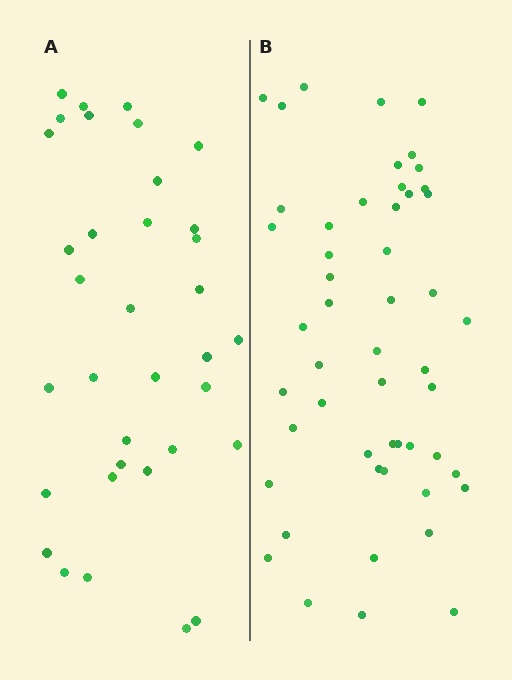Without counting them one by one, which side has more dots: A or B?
Region B (the right region) has more dots.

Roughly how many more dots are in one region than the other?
Region B has approximately 15 more dots than region A.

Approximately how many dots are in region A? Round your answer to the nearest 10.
About 40 dots. (The exact count is 35, which rounds to 40.)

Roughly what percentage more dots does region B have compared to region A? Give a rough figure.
About 45% more.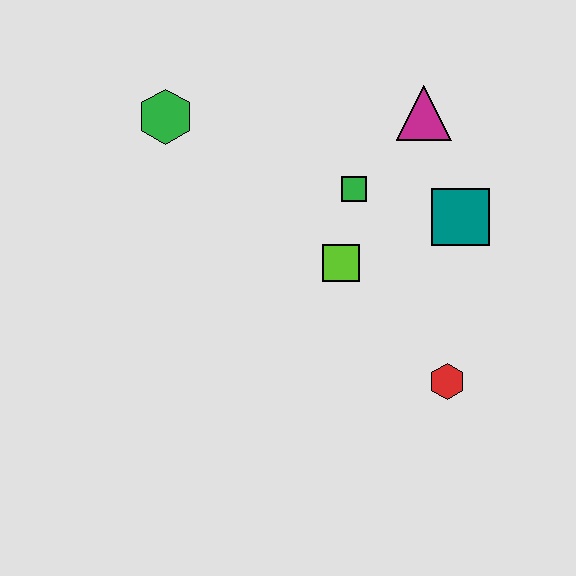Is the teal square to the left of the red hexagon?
No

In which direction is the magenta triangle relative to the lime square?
The magenta triangle is above the lime square.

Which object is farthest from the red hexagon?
The green hexagon is farthest from the red hexagon.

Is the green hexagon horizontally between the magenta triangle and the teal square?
No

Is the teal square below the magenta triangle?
Yes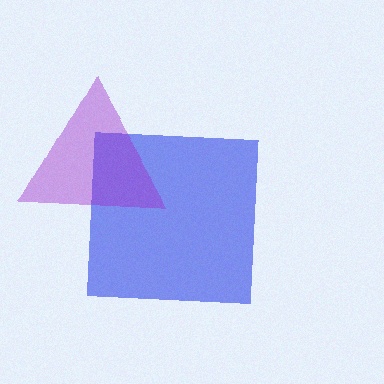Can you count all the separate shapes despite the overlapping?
Yes, there are 2 separate shapes.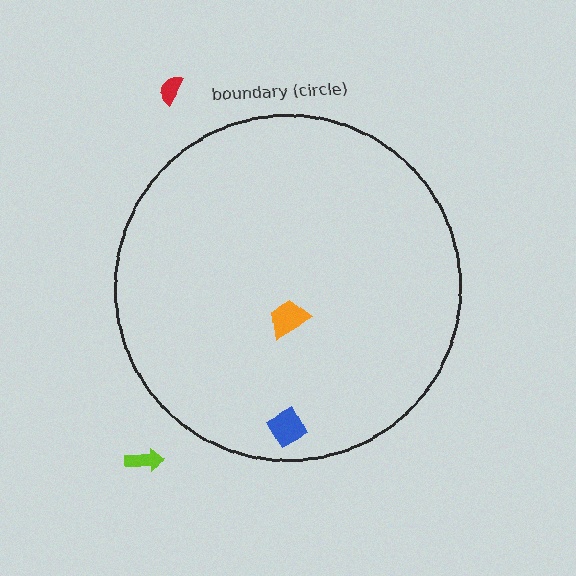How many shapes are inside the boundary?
2 inside, 2 outside.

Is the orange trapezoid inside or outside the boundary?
Inside.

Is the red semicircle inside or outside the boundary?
Outside.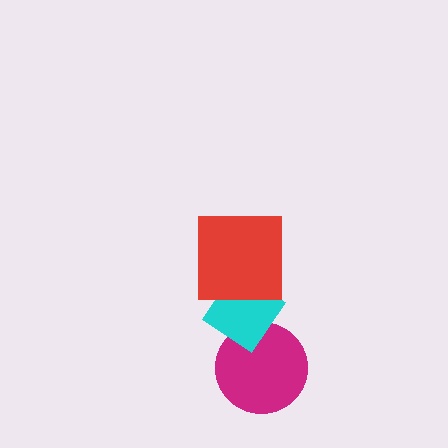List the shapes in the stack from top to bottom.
From top to bottom: the red square, the cyan diamond, the magenta circle.